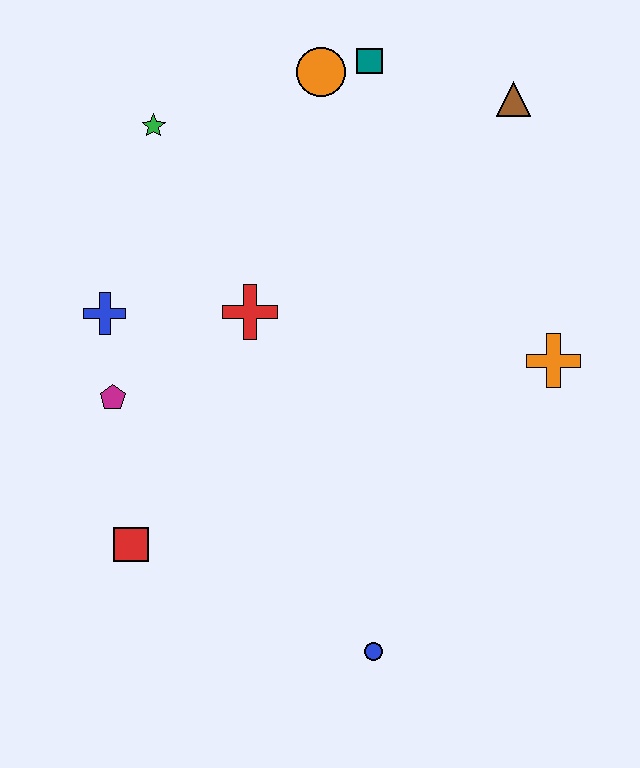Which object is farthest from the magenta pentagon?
The brown triangle is farthest from the magenta pentagon.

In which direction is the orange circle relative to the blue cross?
The orange circle is above the blue cross.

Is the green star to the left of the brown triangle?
Yes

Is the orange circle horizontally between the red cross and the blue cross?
No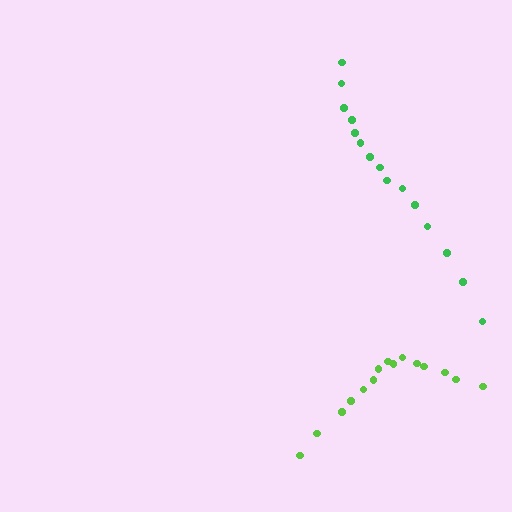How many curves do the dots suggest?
There are 2 distinct paths.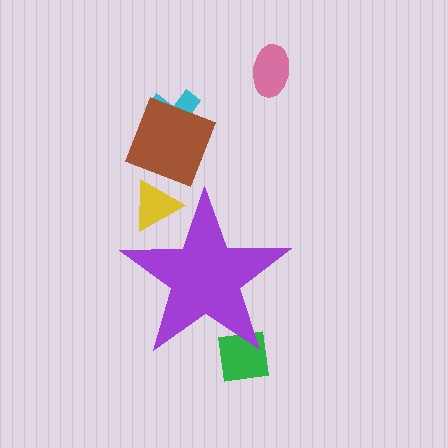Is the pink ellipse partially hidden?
No, the pink ellipse is fully visible.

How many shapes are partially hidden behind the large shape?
2 shapes are partially hidden.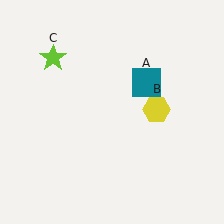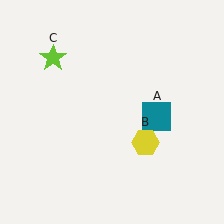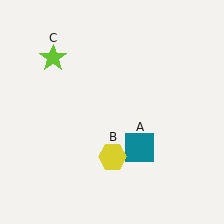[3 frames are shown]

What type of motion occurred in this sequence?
The teal square (object A), yellow hexagon (object B) rotated clockwise around the center of the scene.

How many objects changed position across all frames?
2 objects changed position: teal square (object A), yellow hexagon (object B).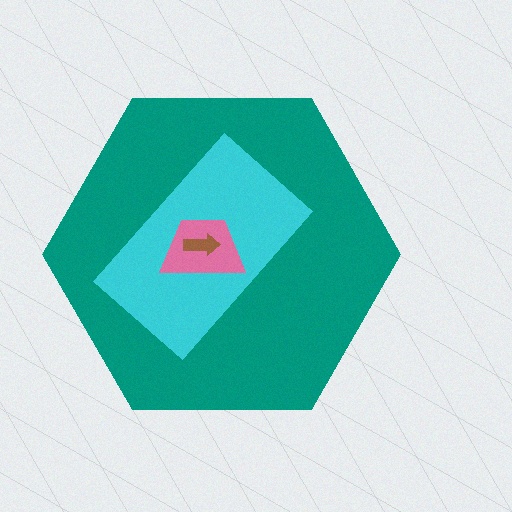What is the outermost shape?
The teal hexagon.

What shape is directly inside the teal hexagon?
The cyan rectangle.